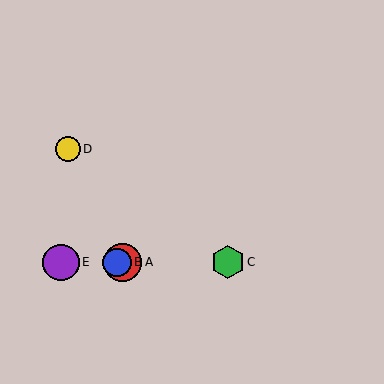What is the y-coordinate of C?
Object C is at y≈262.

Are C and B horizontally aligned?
Yes, both are at y≈262.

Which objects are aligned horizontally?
Objects A, B, C, E are aligned horizontally.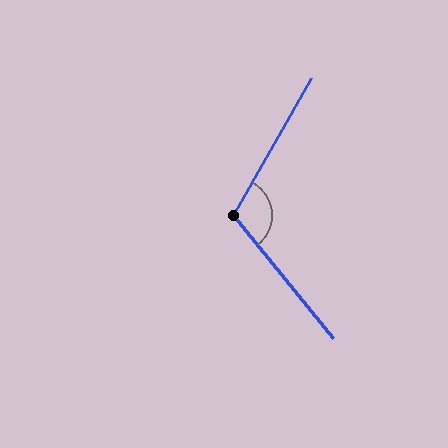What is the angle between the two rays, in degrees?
Approximately 112 degrees.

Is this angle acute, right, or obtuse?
It is obtuse.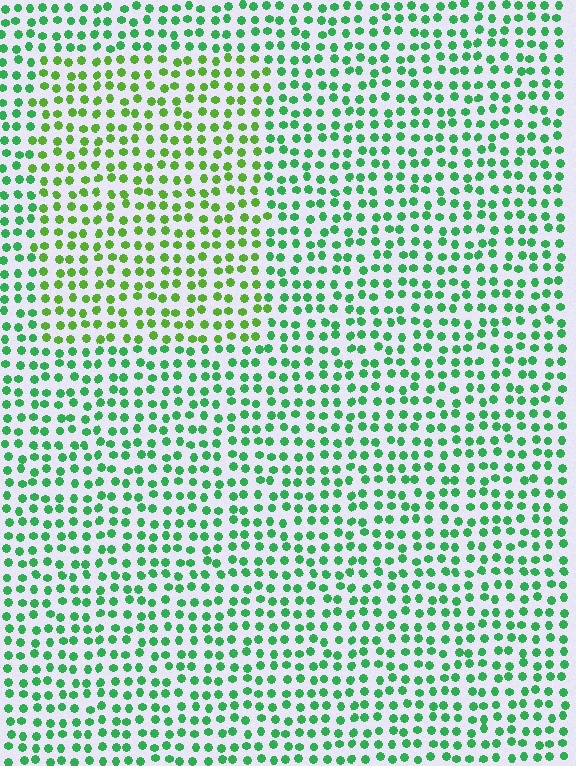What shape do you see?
I see a rectangle.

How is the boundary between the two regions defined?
The boundary is defined purely by a slight shift in hue (about 34 degrees). Spacing, size, and orientation are identical on both sides.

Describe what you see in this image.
The image is filled with small green elements in a uniform arrangement. A rectangle-shaped region is visible where the elements are tinted to a slightly different hue, forming a subtle color boundary.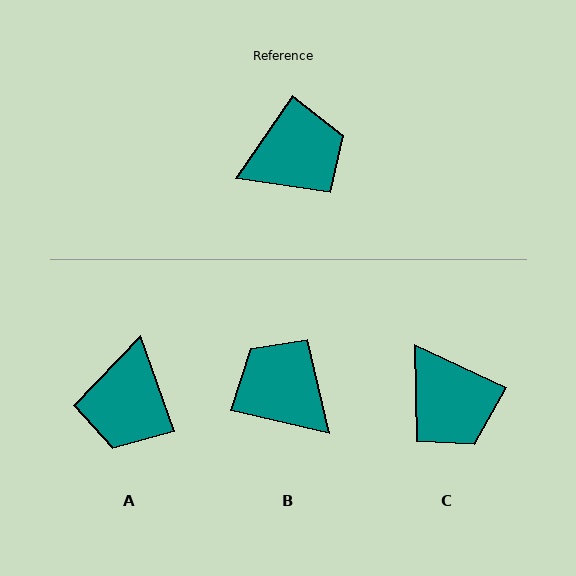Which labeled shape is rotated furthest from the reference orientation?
A, about 126 degrees away.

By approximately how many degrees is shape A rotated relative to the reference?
Approximately 126 degrees clockwise.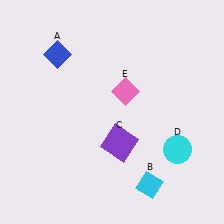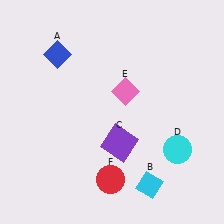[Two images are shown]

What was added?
A red circle (F) was added in Image 2.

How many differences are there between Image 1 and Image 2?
There is 1 difference between the two images.